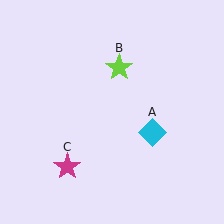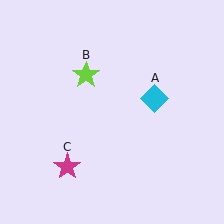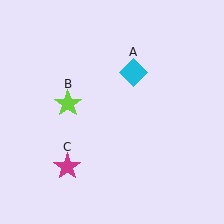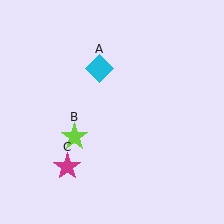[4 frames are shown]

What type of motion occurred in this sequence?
The cyan diamond (object A), lime star (object B) rotated counterclockwise around the center of the scene.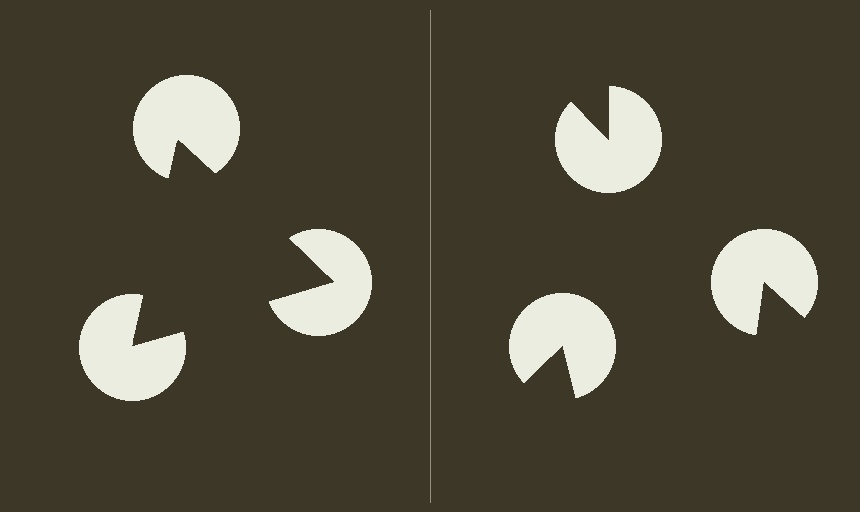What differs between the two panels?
The pac-man discs are positioned identically on both sides; only the wedge orientations differ. On the left they align to a triangle; on the right they are misaligned.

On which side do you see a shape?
An illusory triangle appears on the left side. On the right side the wedge cuts are rotated, so no coherent shape forms.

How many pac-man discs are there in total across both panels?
6 — 3 on each side.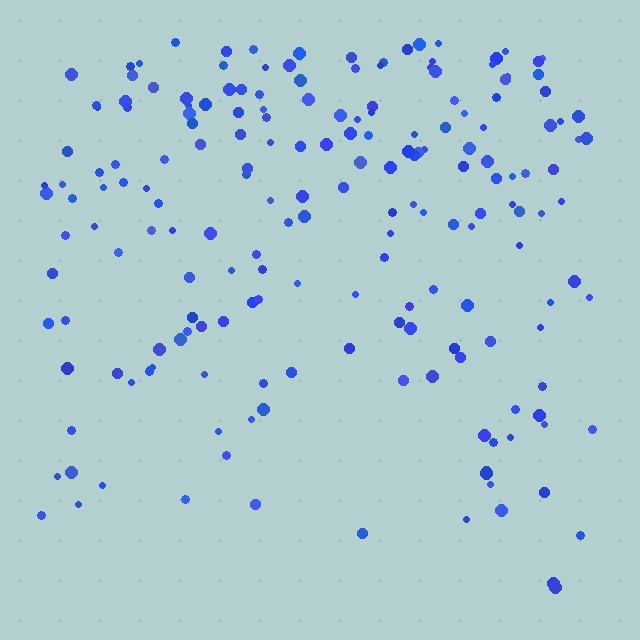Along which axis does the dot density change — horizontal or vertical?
Vertical.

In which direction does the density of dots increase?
From bottom to top, with the top side densest.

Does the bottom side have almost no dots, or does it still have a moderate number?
Still a moderate number, just noticeably fewer than the top.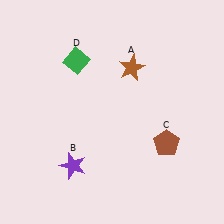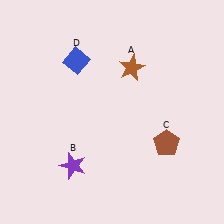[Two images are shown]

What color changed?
The diamond (D) changed from green in Image 1 to blue in Image 2.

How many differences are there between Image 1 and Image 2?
There is 1 difference between the two images.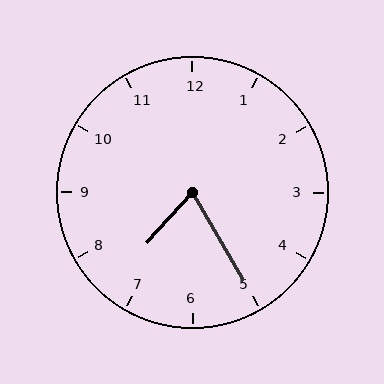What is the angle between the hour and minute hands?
Approximately 72 degrees.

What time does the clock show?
7:25.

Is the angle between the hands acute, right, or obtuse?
It is acute.